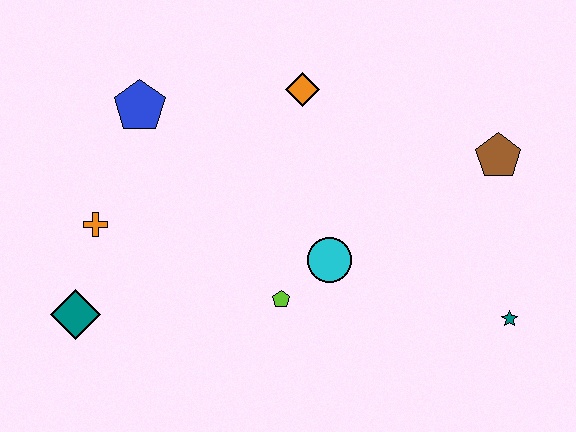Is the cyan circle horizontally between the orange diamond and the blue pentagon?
No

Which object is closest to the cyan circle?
The lime pentagon is closest to the cyan circle.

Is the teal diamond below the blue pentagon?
Yes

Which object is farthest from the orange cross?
The teal star is farthest from the orange cross.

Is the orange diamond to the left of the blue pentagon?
No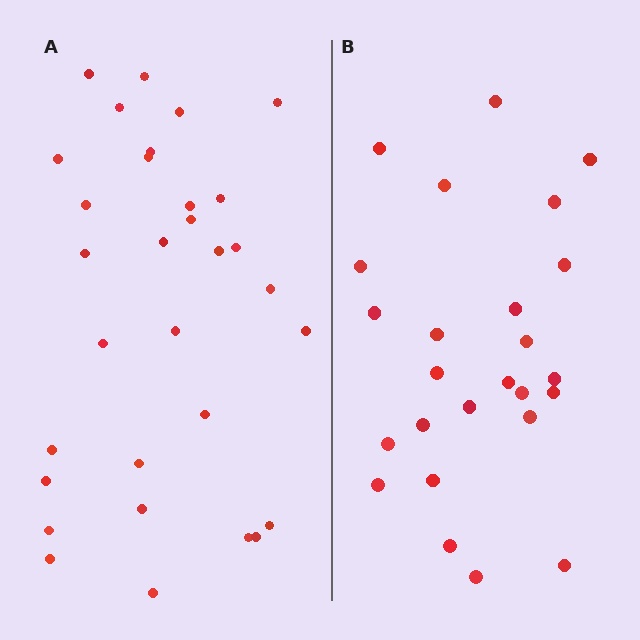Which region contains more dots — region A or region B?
Region A (the left region) has more dots.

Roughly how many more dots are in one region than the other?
Region A has about 6 more dots than region B.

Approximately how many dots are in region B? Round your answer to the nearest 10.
About 20 dots. (The exact count is 25, which rounds to 20.)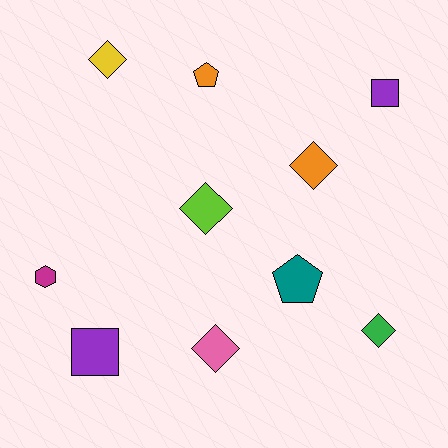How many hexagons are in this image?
There is 1 hexagon.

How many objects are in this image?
There are 10 objects.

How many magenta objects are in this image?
There is 1 magenta object.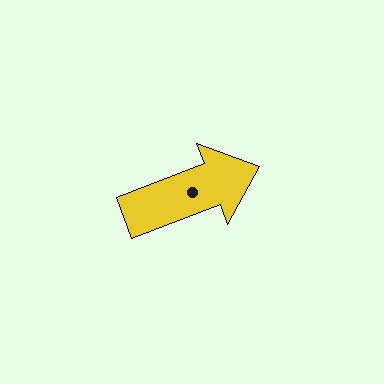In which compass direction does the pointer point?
East.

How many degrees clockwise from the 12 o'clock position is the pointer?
Approximately 69 degrees.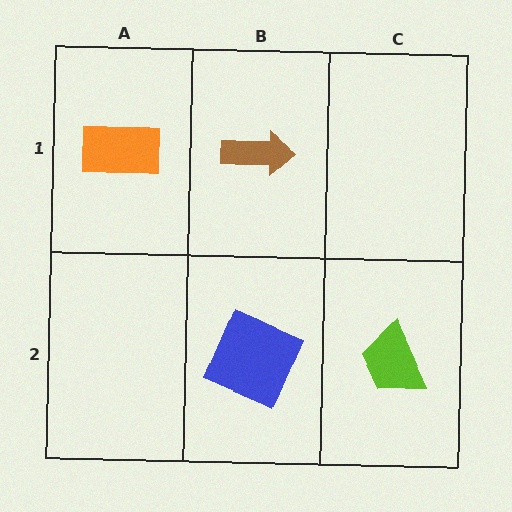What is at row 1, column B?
A brown arrow.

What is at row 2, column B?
A blue square.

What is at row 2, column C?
A lime trapezoid.